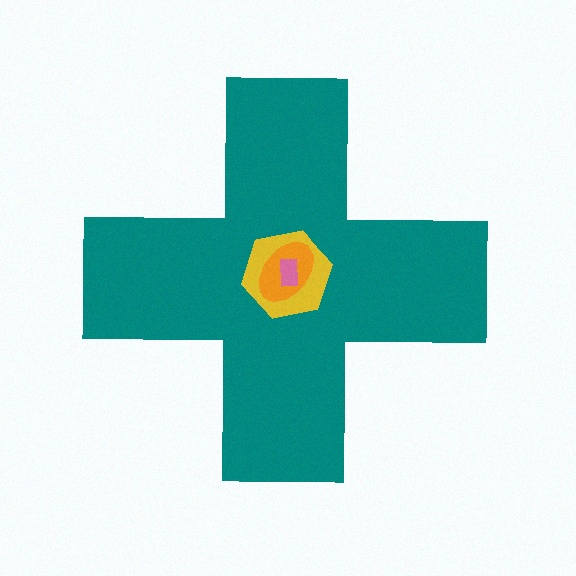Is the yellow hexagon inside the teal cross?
Yes.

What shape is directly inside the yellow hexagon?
The orange ellipse.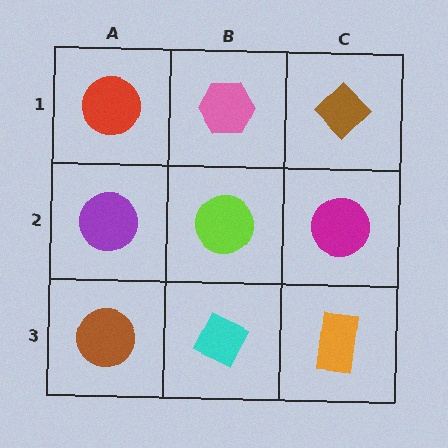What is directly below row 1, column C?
A magenta circle.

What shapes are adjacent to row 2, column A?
A red circle (row 1, column A), a brown circle (row 3, column A), a lime circle (row 2, column B).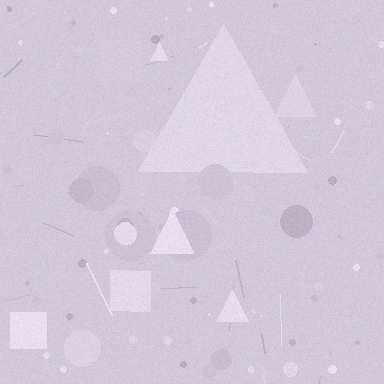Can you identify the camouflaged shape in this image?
The camouflaged shape is a triangle.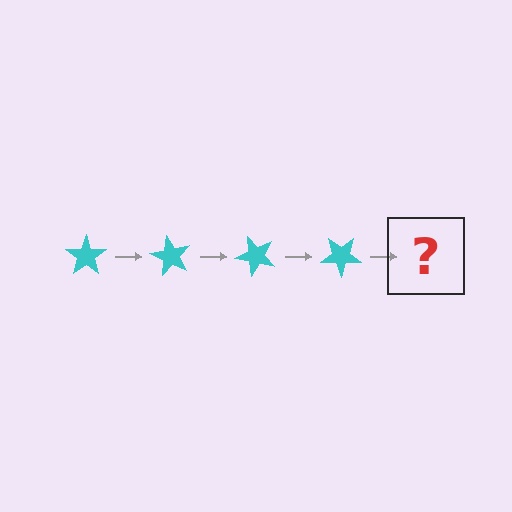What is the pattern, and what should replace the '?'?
The pattern is that the star rotates 60 degrees each step. The '?' should be a cyan star rotated 240 degrees.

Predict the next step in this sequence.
The next step is a cyan star rotated 240 degrees.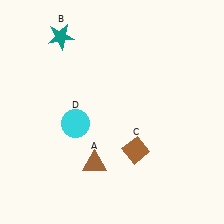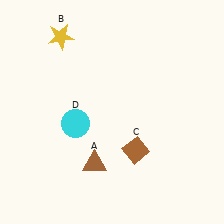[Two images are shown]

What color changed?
The star (B) changed from teal in Image 1 to yellow in Image 2.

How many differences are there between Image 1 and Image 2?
There is 1 difference between the two images.